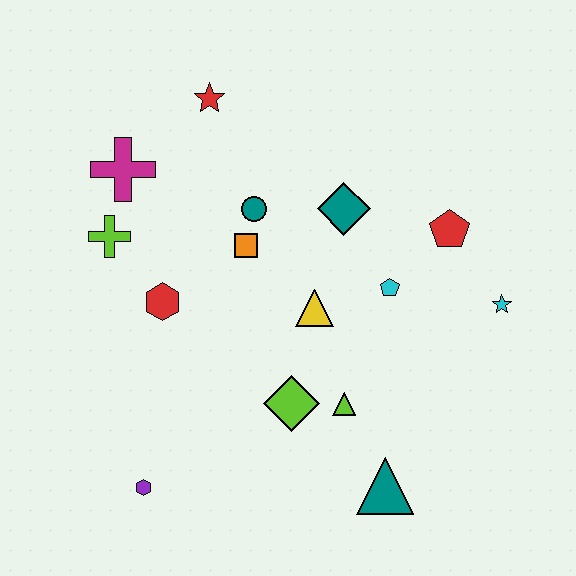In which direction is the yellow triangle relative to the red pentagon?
The yellow triangle is to the left of the red pentagon.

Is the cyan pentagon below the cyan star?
No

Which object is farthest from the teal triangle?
The red star is farthest from the teal triangle.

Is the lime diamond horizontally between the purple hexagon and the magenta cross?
No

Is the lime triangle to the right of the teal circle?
Yes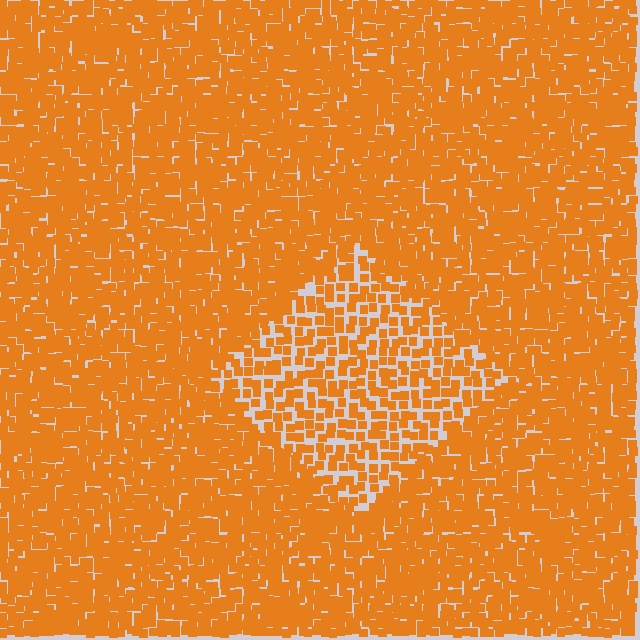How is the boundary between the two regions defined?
The boundary is defined by a change in element density (approximately 1.8x ratio). All elements are the same color, size, and shape.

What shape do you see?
I see a diamond.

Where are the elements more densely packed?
The elements are more densely packed outside the diamond boundary.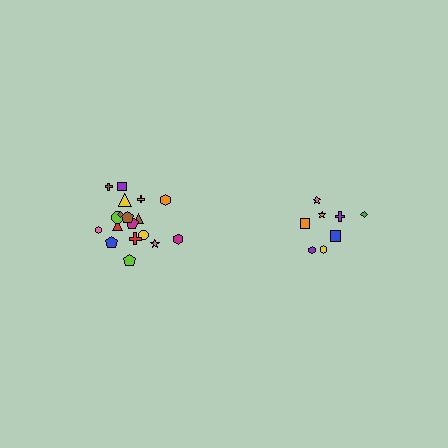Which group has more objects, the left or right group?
The left group.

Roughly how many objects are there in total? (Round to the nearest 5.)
Roughly 25 objects in total.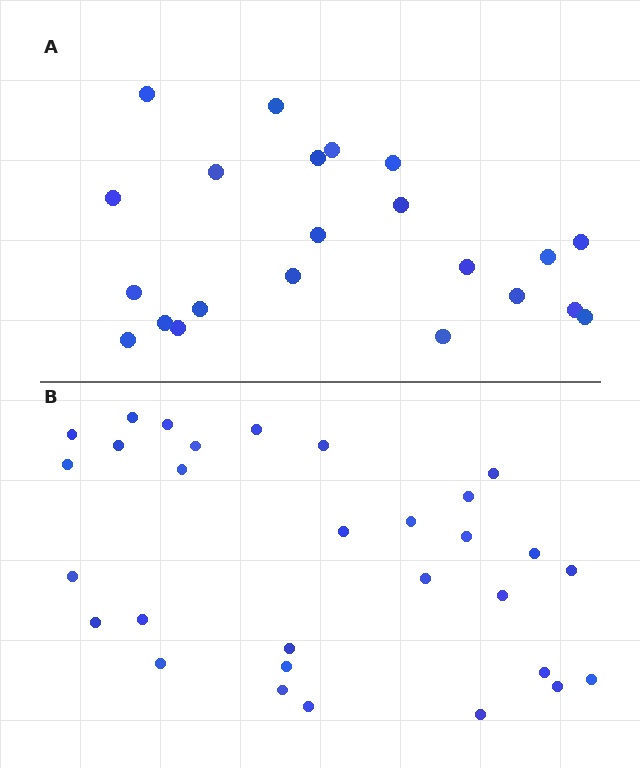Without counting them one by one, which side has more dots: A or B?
Region B (the bottom region) has more dots.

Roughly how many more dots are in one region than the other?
Region B has roughly 8 or so more dots than region A.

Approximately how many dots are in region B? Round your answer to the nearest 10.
About 30 dots.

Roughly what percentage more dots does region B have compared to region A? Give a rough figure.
About 35% more.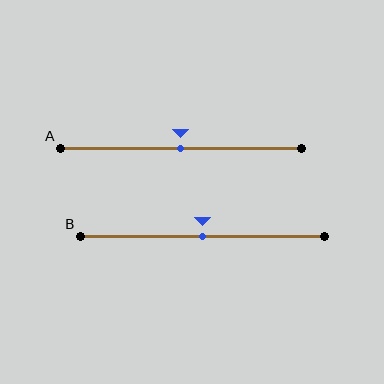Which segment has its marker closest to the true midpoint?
Segment A has its marker closest to the true midpoint.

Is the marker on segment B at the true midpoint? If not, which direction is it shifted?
Yes, the marker on segment B is at the true midpoint.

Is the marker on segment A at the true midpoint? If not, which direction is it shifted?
Yes, the marker on segment A is at the true midpoint.